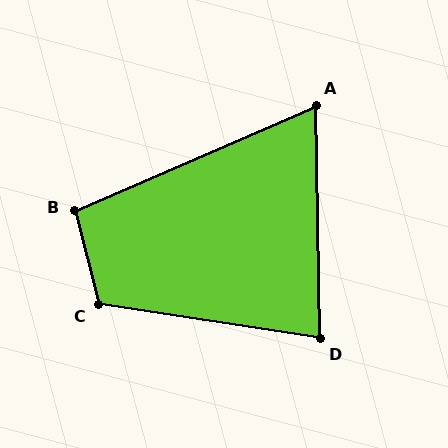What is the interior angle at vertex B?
Approximately 100 degrees (obtuse).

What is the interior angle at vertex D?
Approximately 80 degrees (acute).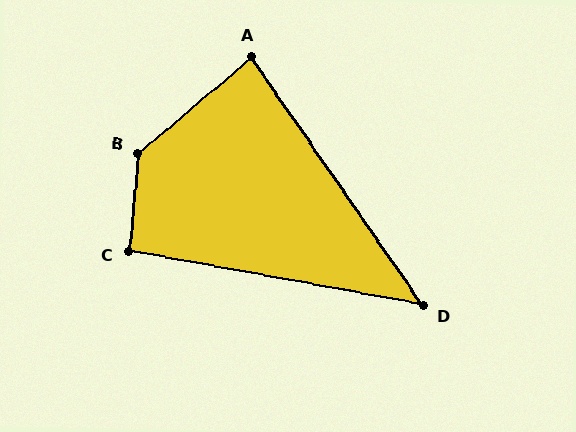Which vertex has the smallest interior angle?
D, at approximately 45 degrees.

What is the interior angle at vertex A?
Approximately 85 degrees (acute).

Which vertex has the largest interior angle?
B, at approximately 135 degrees.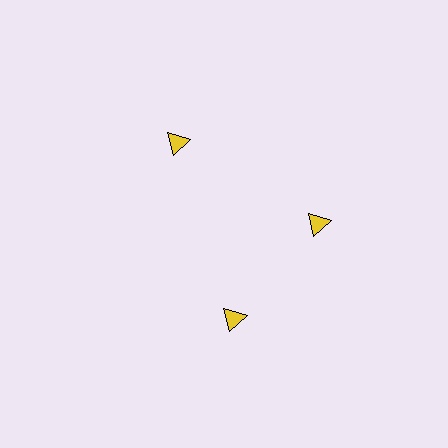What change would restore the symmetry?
The symmetry would be restored by rotating it back into even spacing with its neighbors so that all 3 triangles sit at equal angles and equal distance from the center.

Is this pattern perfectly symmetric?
No. The 3 yellow triangles are arranged in a ring, but one element near the 7 o'clock position is rotated out of alignment along the ring, breaking the 3-fold rotational symmetry.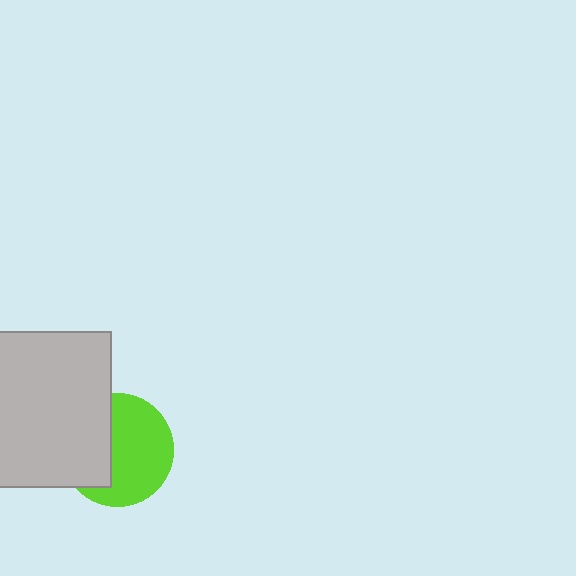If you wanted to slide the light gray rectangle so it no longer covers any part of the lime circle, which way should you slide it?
Slide it left — that is the most direct way to separate the two shapes.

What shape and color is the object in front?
The object in front is a light gray rectangle.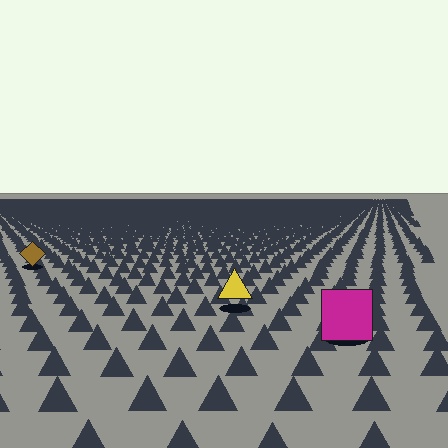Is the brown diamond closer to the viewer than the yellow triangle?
No. The yellow triangle is closer — you can tell from the texture gradient: the ground texture is coarser near it.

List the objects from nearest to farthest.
From nearest to farthest: the magenta square, the yellow triangle, the brown diamond.